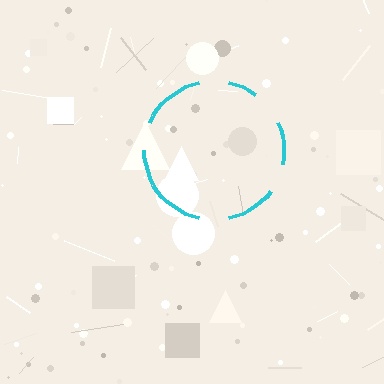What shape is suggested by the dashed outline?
The dashed outline suggests a circle.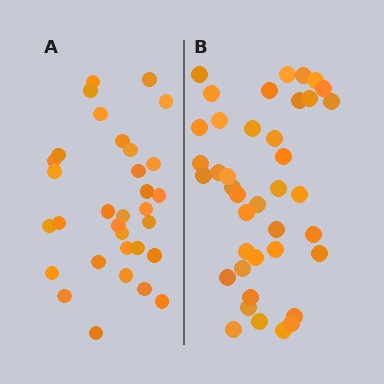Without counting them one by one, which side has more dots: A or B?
Region B (the right region) has more dots.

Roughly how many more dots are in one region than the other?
Region B has roughly 8 or so more dots than region A.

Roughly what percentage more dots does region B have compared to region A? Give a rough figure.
About 25% more.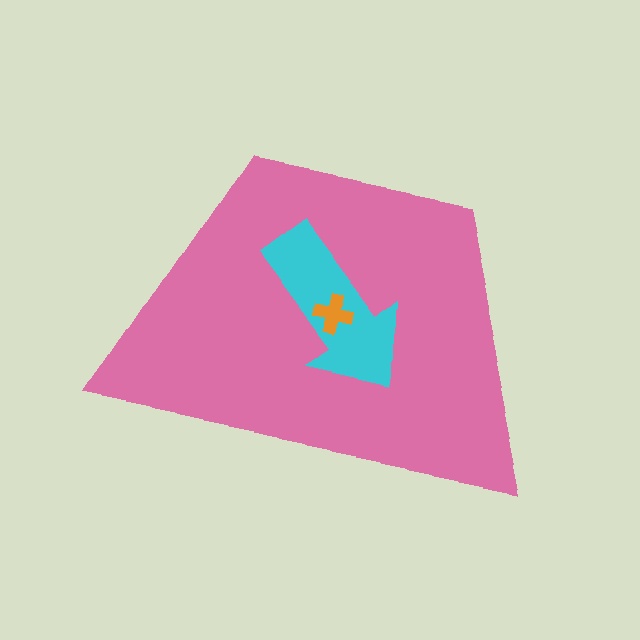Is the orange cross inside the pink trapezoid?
Yes.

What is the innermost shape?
The orange cross.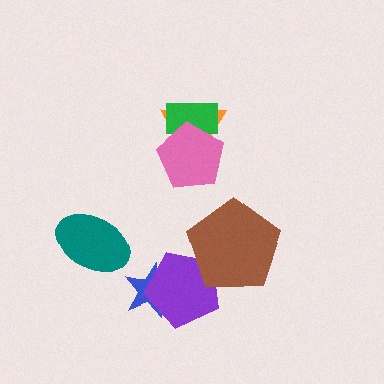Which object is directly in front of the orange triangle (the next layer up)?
The green rectangle is directly in front of the orange triangle.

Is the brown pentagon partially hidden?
No, no other shape covers it.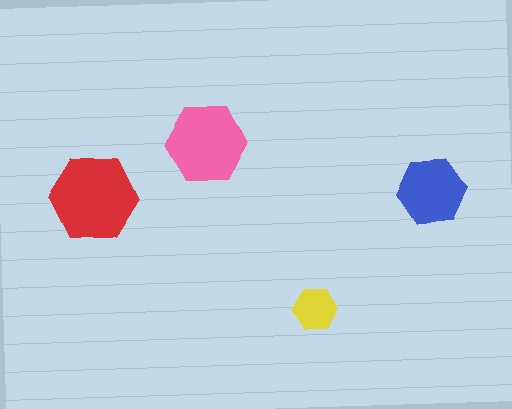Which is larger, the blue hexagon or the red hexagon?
The red one.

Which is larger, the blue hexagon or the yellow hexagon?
The blue one.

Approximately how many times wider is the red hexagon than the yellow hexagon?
About 2 times wider.